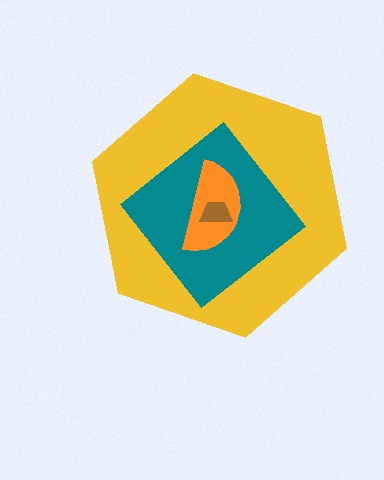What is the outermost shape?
The yellow hexagon.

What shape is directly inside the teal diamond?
The orange semicircle.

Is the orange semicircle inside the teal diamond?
Yes.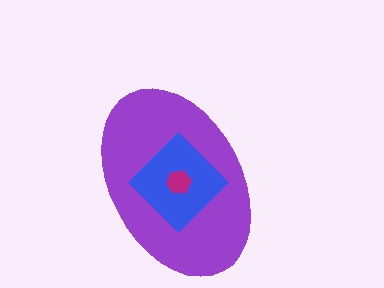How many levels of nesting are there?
3.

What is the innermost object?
The magenta hexagon.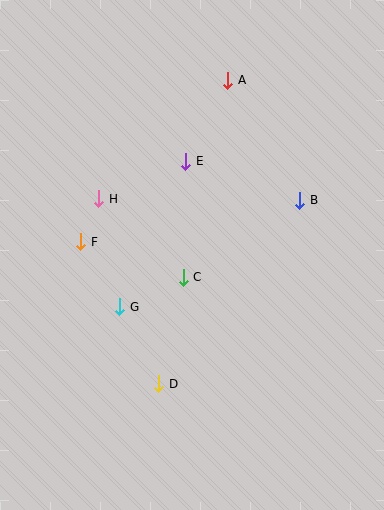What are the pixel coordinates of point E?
Point E is at (186, 161).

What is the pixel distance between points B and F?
The distance between B and F is 223 pixels.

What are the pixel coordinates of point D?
Point D is at (159, 384).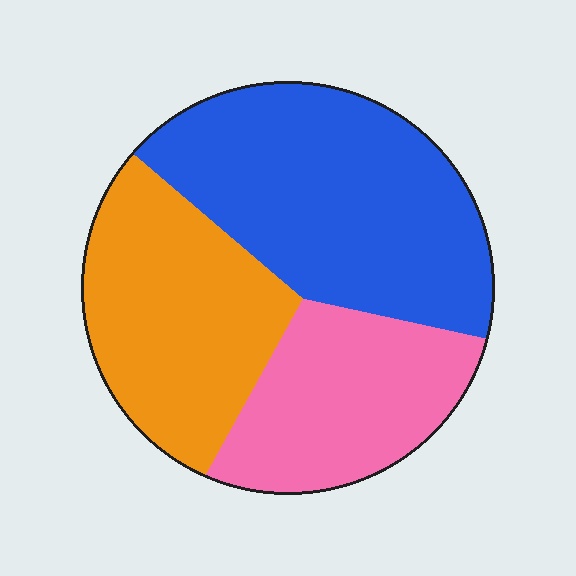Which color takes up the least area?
Pink, at roughly 25%.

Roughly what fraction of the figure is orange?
Orange covers roughly 30% of the figure.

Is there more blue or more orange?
Blue.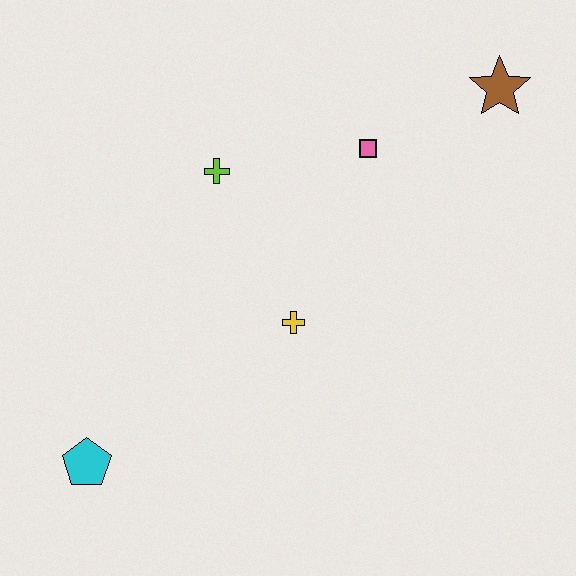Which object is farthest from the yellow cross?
The brown star is farthest from the yellow cross.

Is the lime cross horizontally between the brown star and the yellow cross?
No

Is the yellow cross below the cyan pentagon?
No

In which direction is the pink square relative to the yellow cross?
The pink square is above the yellow cross.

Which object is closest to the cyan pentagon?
The yellow cross is closest to the cyan pentagon.